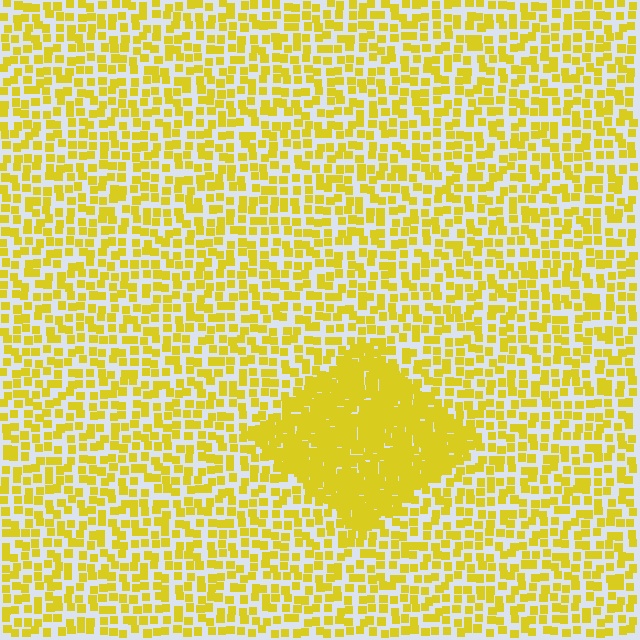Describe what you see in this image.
The image contains small yellow elements arranged at two different densities. A diamond-shaped region is visible where the elements are more densely packed than the surrounding area.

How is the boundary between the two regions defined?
The boundary is defined by a change in element density (approximately 2.5x ratio). All elements are the same color, size, and shape.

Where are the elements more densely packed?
The elements are more densely packed inside the diamond boundary.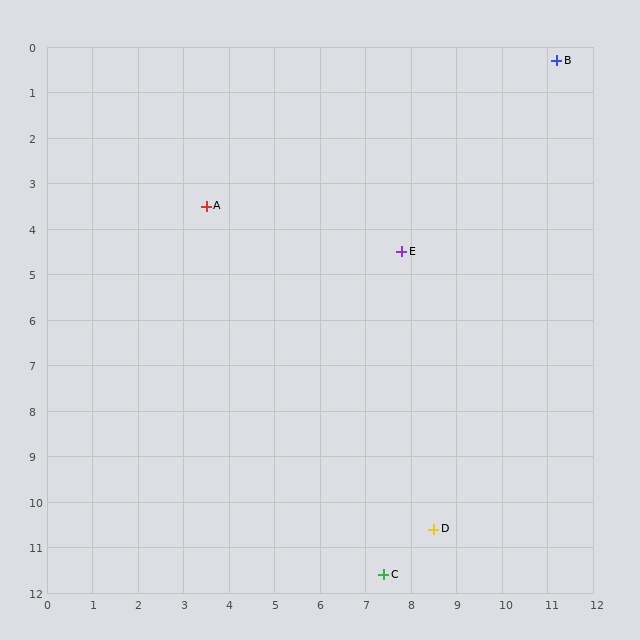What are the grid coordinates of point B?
Point B is at approximately (11.2, 0.3).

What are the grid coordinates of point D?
Point D is at approximately (8.5, 10.6).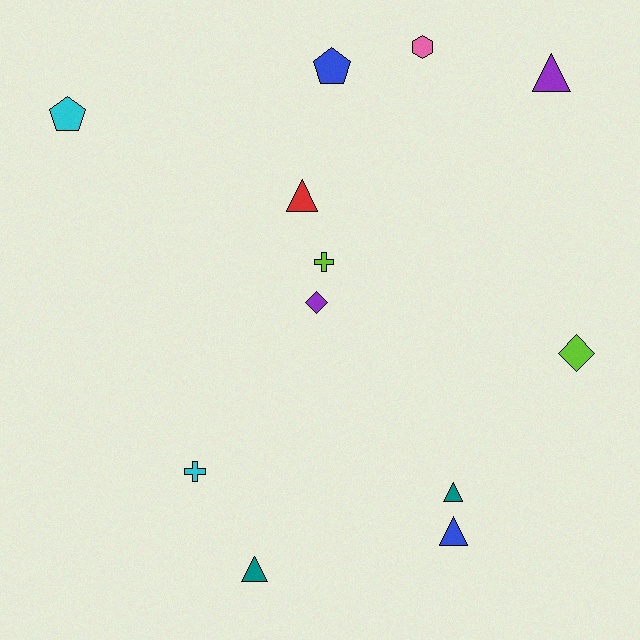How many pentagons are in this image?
There are 2 pentagons.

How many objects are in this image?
There are 12 objects.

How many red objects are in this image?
There is 1 red object.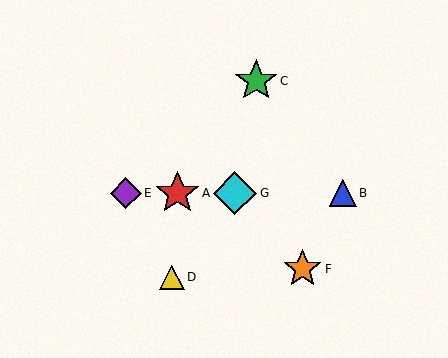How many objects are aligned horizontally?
4 objects (A, B, E, G) are aligned horizontally.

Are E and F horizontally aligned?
No, E is at y≈193 and F is at y≈269.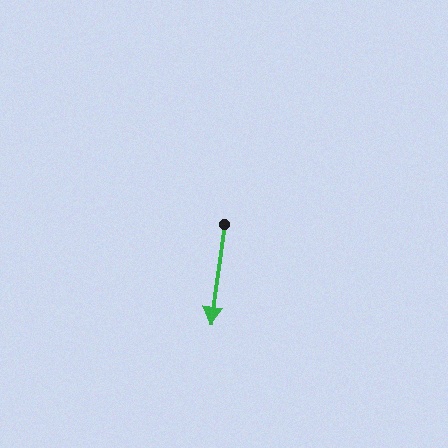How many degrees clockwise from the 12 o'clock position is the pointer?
Approximately 188 degrees.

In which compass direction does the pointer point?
South.